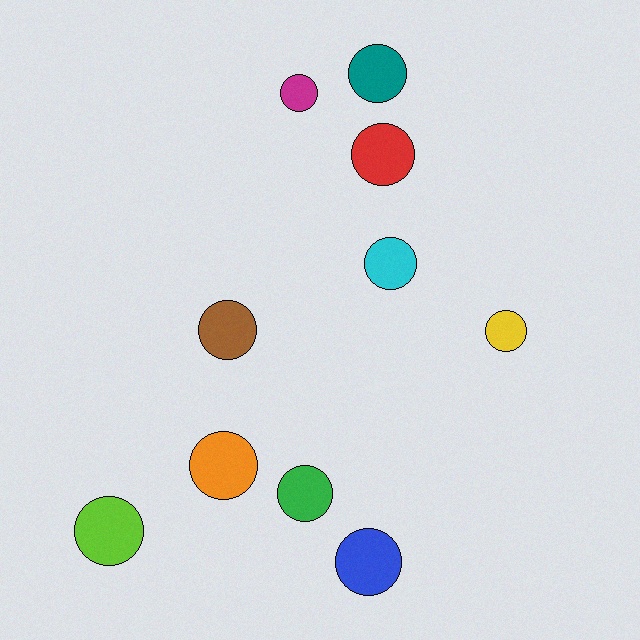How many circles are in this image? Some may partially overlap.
There are 10 circles.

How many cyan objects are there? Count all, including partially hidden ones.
There is 1 cyan object.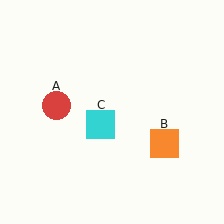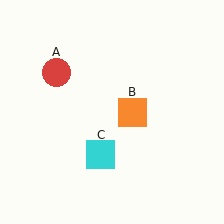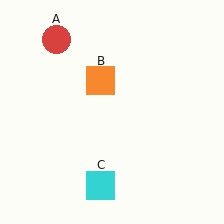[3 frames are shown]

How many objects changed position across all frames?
3 objects changed position: red circle (object A), orange square (object B), cyan square (object C).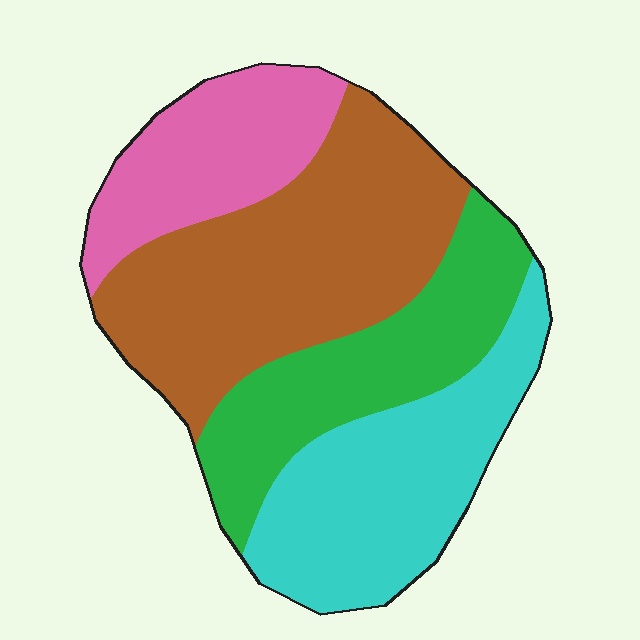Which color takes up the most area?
Brown, at roughly 35%.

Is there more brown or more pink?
Brown.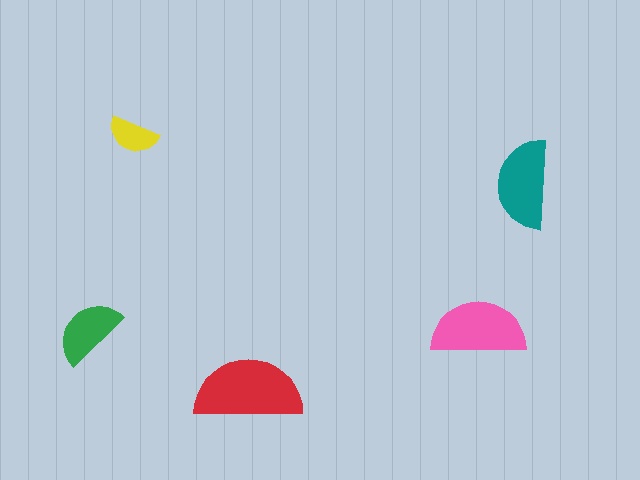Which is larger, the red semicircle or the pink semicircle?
The red one.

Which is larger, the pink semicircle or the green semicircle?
The pink one.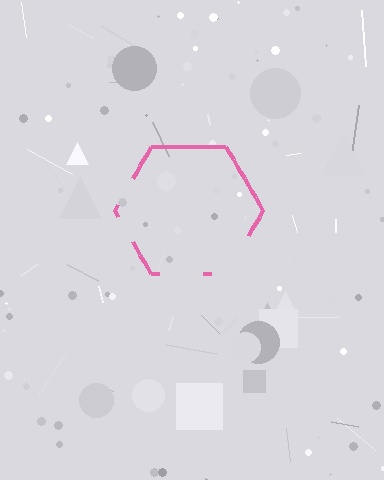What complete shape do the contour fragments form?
The contour fragments form a hexagon.